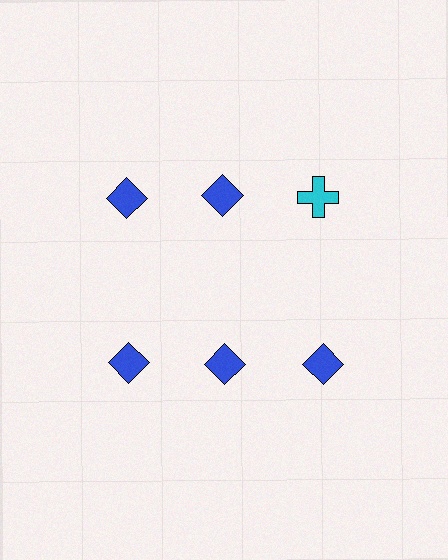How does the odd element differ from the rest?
It differs in both color (cyan instead of blue) and shape (cross instead of diamond).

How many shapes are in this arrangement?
There are 6 shapes arranged in a grid pattern.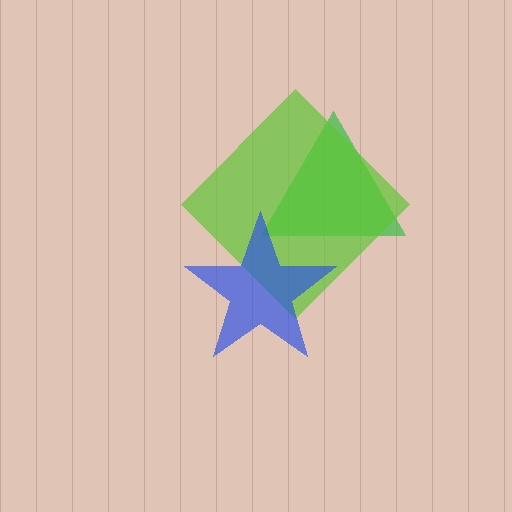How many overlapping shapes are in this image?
There are 3 overlapping shapes in the image.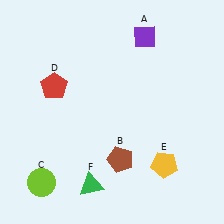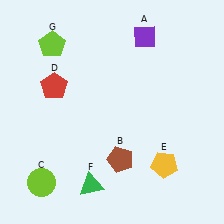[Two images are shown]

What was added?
A lime pentagon (G) was added in Image 2.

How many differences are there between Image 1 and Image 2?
There is 1 difference between the two images.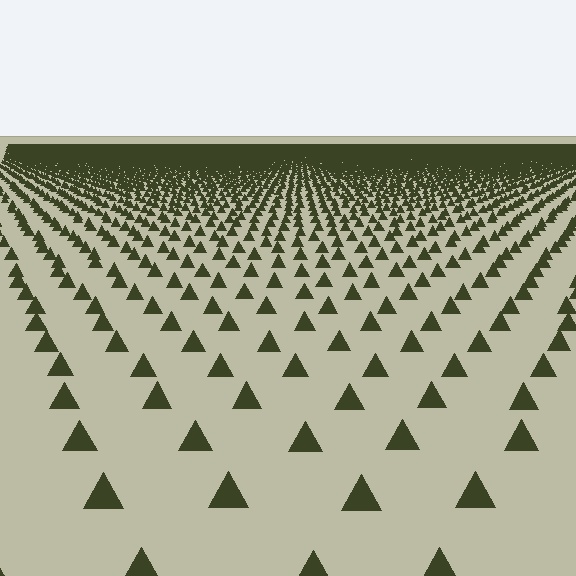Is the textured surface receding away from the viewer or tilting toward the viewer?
The surface is receding away from the viewer. Texture elements get smaller and denser toward the top.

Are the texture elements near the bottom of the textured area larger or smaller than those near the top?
Larger. Near the bottom, elements are closer to the viewer and appear at a bigger on-screen size.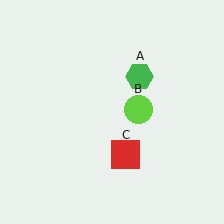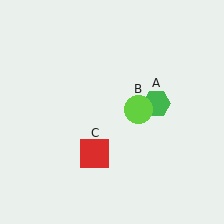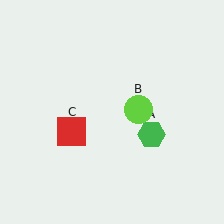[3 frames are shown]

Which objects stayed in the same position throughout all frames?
Lime circle (object B) remained stationary.